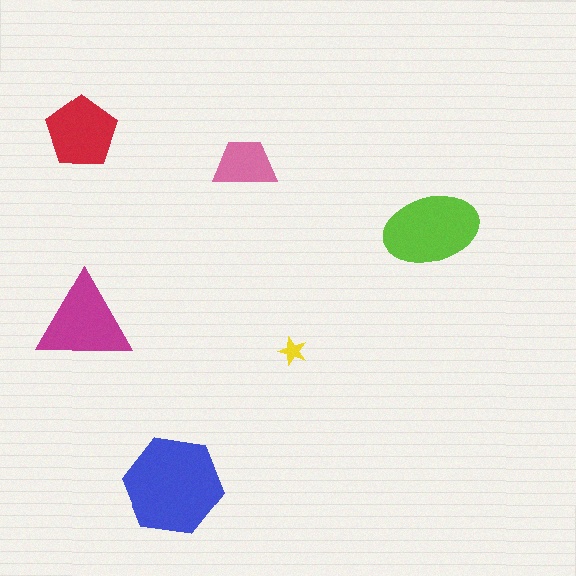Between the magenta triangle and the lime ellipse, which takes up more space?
The lime ellipse.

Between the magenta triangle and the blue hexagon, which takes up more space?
The blue hexagon.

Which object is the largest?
The blue hexagon.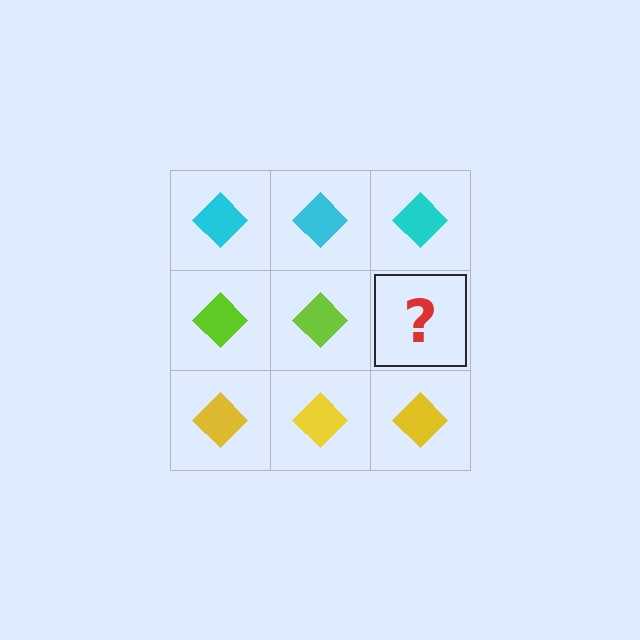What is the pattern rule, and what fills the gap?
The rule is that each row has a consistent color. The gap should be filled with a lime diamond.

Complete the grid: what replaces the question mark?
The question mark should be replaced with a lime diamond.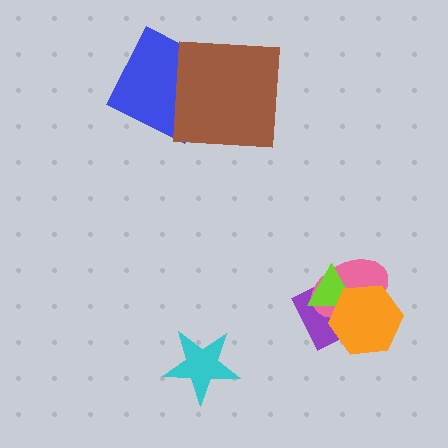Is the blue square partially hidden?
Yes, it is partially covered by another shape.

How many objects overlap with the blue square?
1 object overlaps with the blue square.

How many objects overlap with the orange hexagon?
3 objects overlap with the orange hexagon.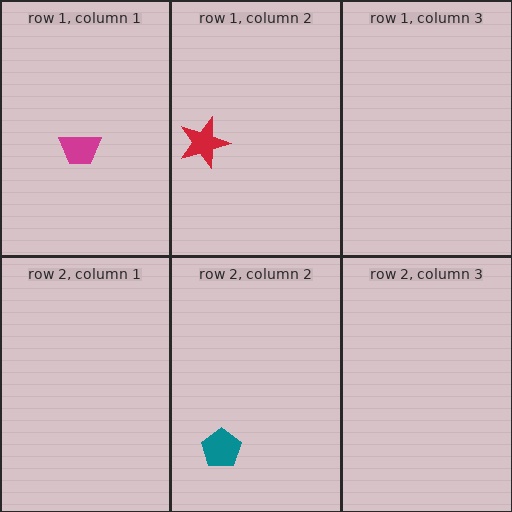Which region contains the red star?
The row 1, column 2 region.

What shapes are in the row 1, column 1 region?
The magenta trapezoid.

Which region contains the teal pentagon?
The row 2, column 2 region.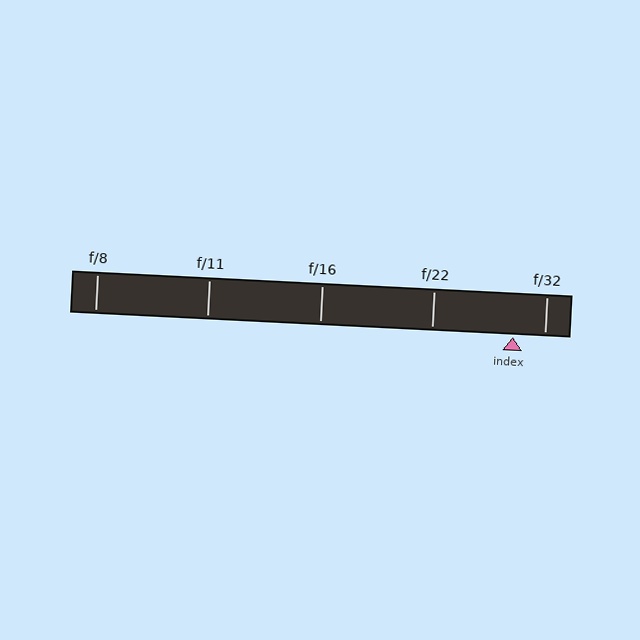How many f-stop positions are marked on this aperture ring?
There are 5 f-stop positions marked.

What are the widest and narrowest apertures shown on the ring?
The widest aperture shown is f/8 and the narrowest is f/32.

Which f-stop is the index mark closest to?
The index mark is closest to f/32.